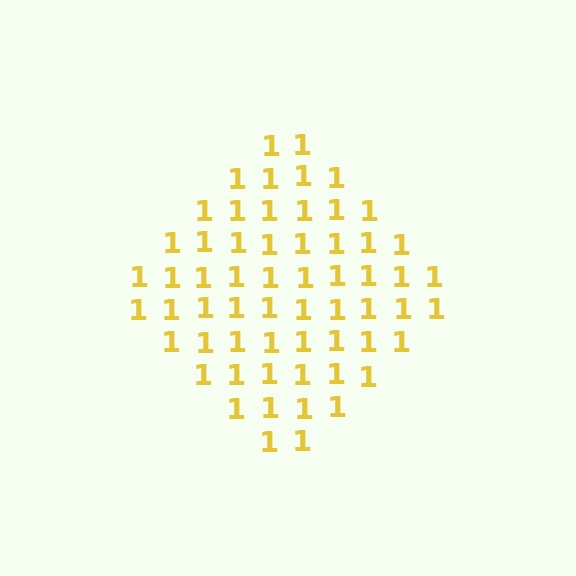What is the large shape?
The large shape is a diamond.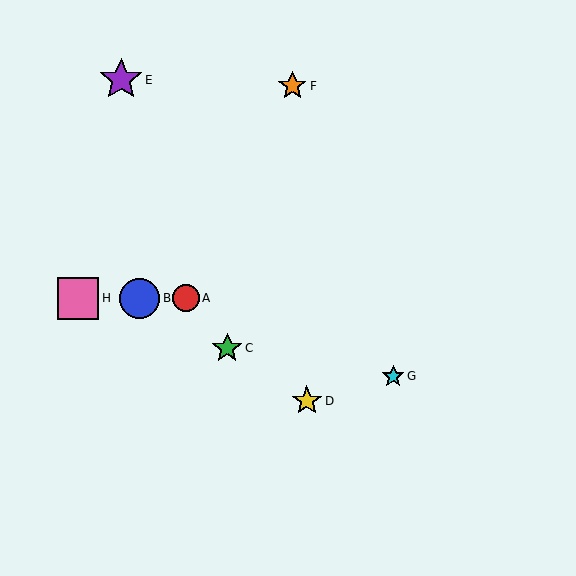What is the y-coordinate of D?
Object D is at y≈401.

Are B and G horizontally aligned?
No, B is at y≈298 and G is at y≈376.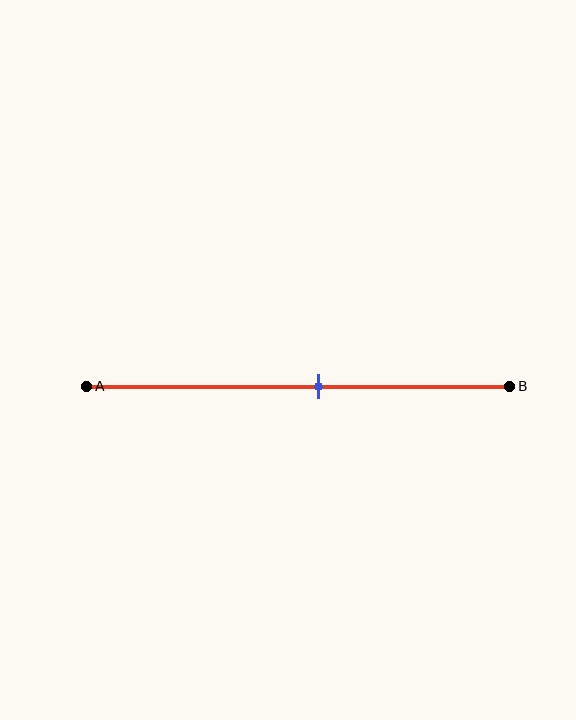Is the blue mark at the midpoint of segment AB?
No, the mark is at about 55% from A, not at the 50% midpoint.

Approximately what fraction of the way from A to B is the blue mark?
The blue mark is approximately 55% of the way from A to B.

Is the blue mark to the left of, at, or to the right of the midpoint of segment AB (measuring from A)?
The blue mark is to the right of the midpoint of segment AB.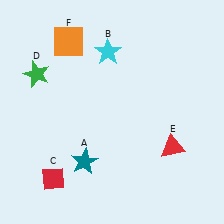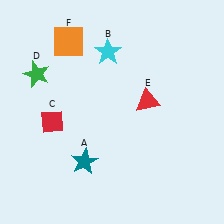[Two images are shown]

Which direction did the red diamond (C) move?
The red diamond (C) moved up.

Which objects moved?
The objects that moved are: the red diamond (C), the red triangle (E).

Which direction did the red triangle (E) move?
The red triangle (E) moved up.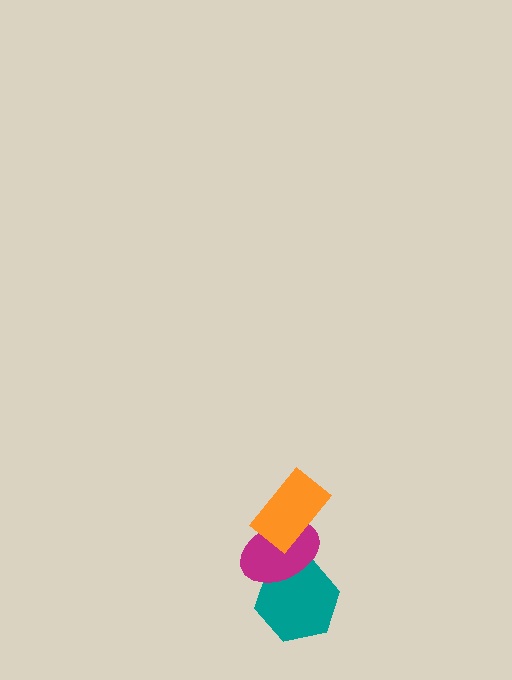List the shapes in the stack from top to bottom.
From top to bottom: the orange rectangle, the magenta ellipse, the teal hexagon.